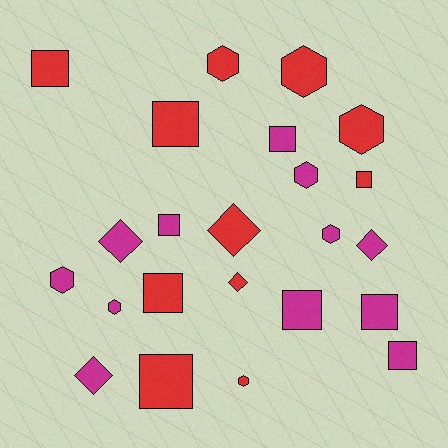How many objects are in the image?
There are 23 objects.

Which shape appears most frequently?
Square, with 10 objects.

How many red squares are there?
There are 5 red squares.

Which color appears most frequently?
Magenta, with 12 objects.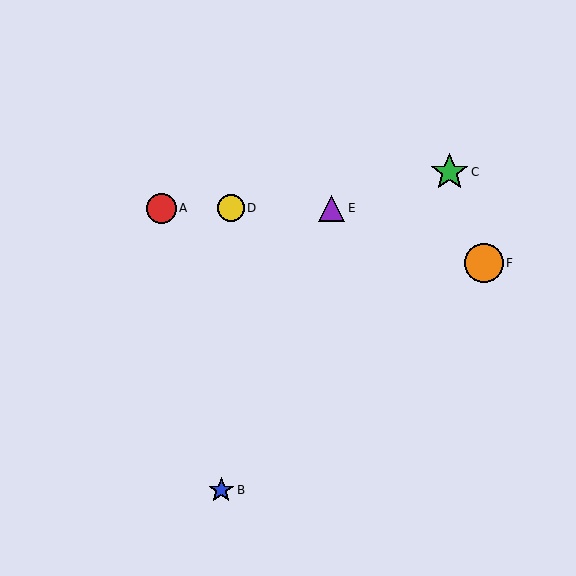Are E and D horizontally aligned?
Yes, both are at y≈208.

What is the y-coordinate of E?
Object E is at y≈208.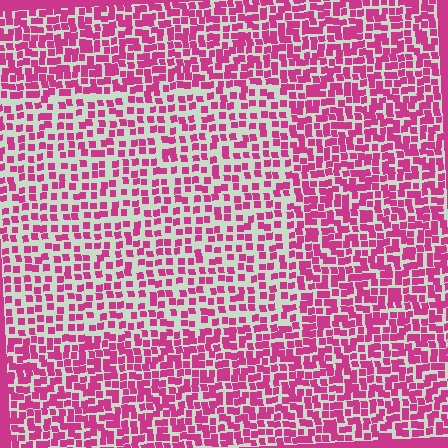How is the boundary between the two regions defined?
The boundary is defined by a change in element density (approximately 1.6x ratio). All elements are the same color, size, and shape.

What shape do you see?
I see a rectangle.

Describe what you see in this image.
The image contains small magenta elements arranged at two different densities. A rectangle-shaped region is visible where the elements are less densely packed than the surrounding area.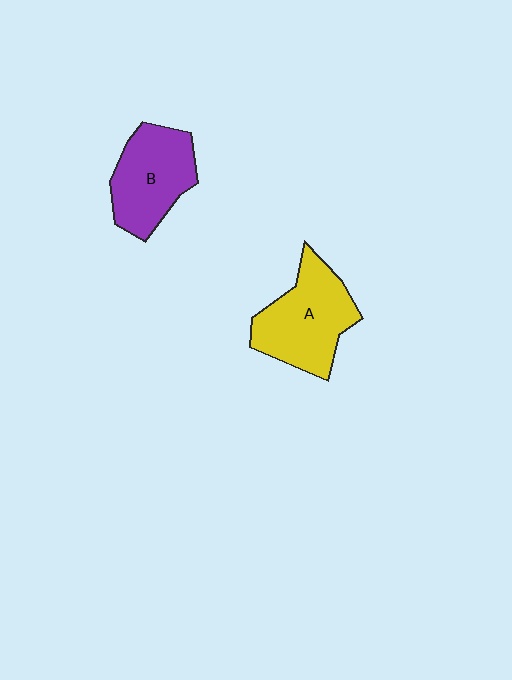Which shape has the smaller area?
Shape B (purple).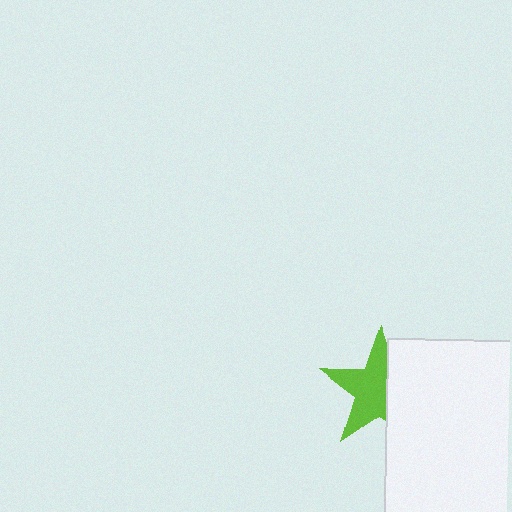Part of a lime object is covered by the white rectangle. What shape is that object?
It is a star.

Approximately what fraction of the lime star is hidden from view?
Roughly 39% of the lime star is hidden behind the white rectangle.